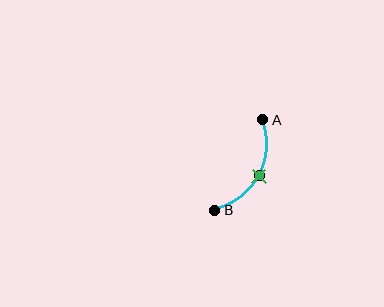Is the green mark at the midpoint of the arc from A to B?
Yes. The green mark lies on the arc at equal arc-length from both A and B — it is the arc midpoint.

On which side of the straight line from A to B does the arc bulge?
The arc bulges to the right of the straight line connecting A and B.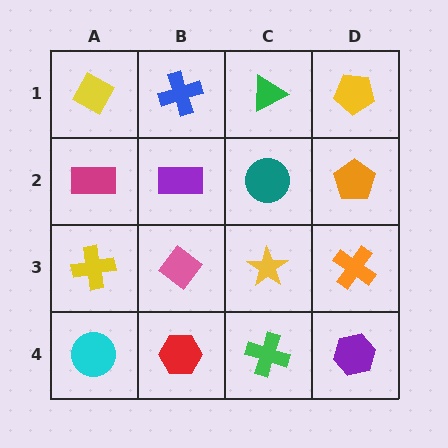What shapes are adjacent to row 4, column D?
An orange cross (row 3, column D), a green cross (row 4, column C).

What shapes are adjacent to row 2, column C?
A green triangle (row 1, column C), a yellow star (row 3, column C), a purple rectangle (row 2, column B), an orange pentagon (row 2, column D).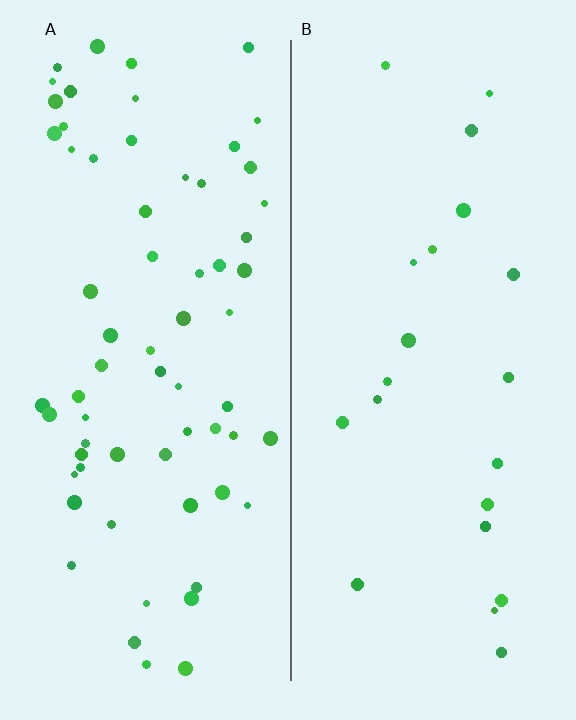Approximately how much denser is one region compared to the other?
Approximately 3.1× — region A over region B.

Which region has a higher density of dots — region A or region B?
A (the left).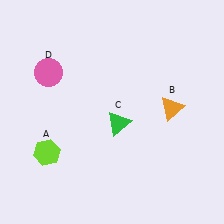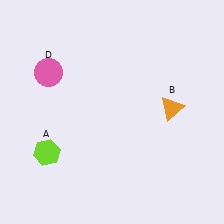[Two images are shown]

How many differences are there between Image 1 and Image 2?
There is 1 difference between the two images.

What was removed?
The green triangle (C) was removed in Image 2.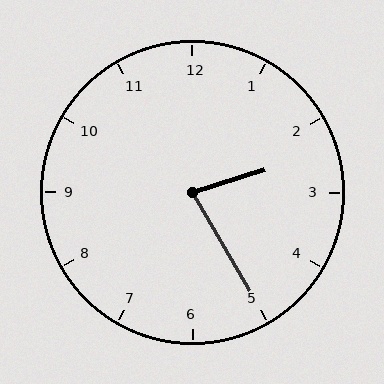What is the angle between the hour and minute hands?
Approximately 78 degrees.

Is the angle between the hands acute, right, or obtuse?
It is acute.